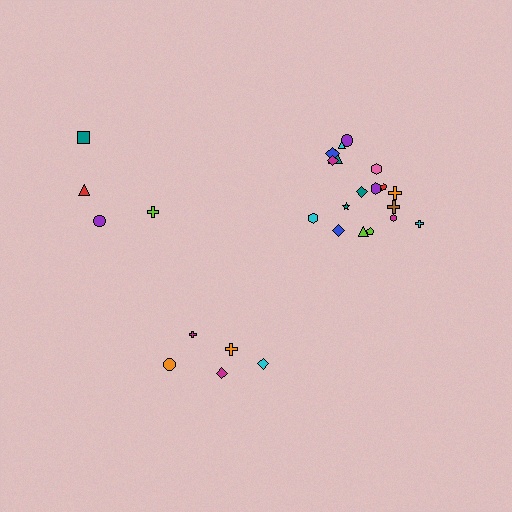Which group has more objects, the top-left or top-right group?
The top-right group.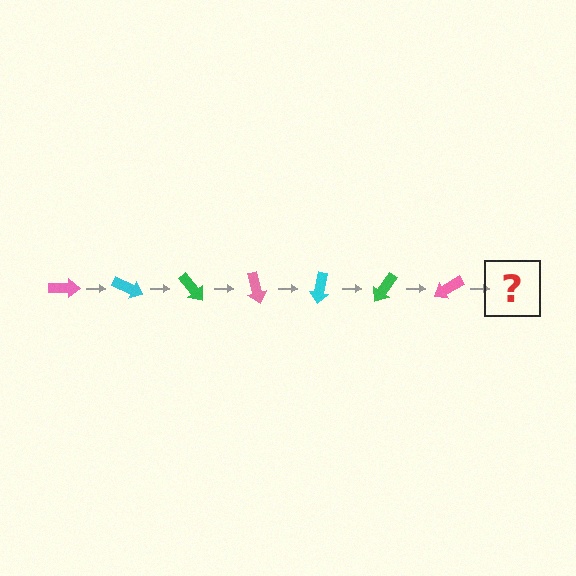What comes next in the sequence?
The next element should be a cyan arrow, rotated 175 degrees from the start.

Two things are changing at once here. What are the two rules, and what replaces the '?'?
The two rules are that it rotates 25 degrees each step and the color cycles through pink, cyan, and green. The '?' should be a cyan arrow, rotated 175 degrees from the start.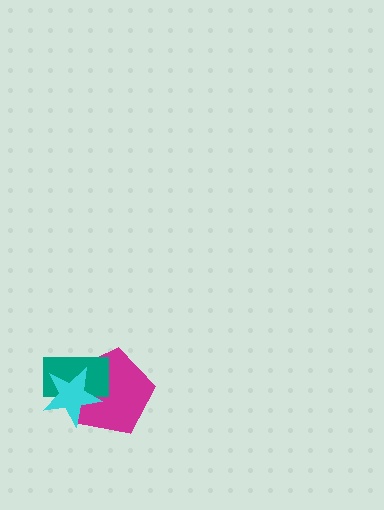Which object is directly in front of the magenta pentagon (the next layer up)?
The teal rectangle is directly in front of the magenta pentagon.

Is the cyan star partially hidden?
No, no other shape covers it.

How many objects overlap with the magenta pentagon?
2 objects overlap with the magenta pentagon.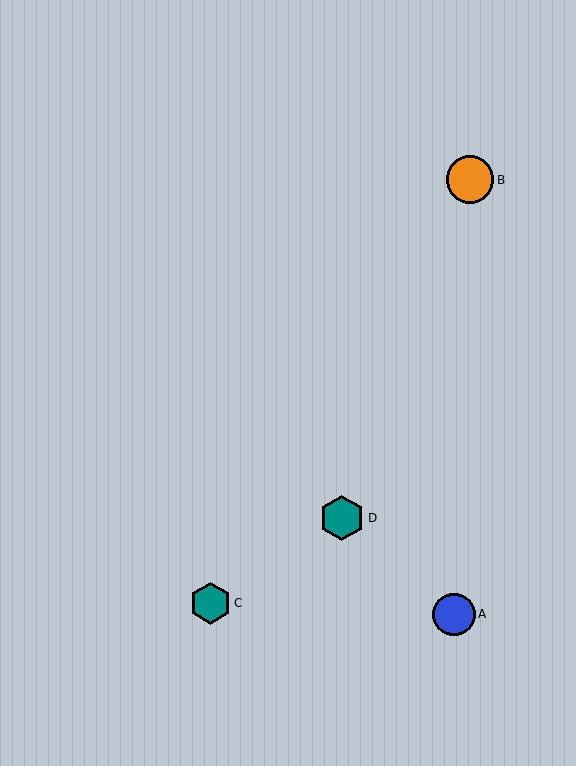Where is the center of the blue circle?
The center of the blue circle is at (454, 614).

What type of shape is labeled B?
Shape B is an orange circle.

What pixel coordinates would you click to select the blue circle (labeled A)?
Click at (454, 614) to select the blue circle A.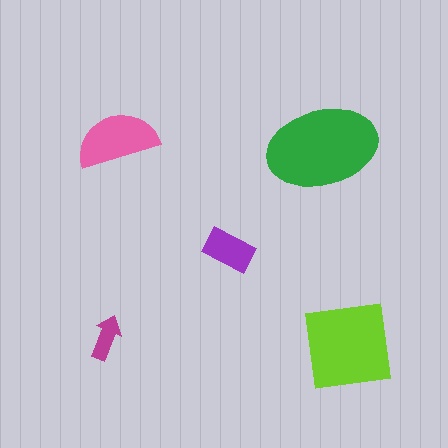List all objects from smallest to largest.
The magenta arrow, the purple rectangle, the pink semicircle, the lime square, the green ellipse.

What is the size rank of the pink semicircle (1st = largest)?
3rd.